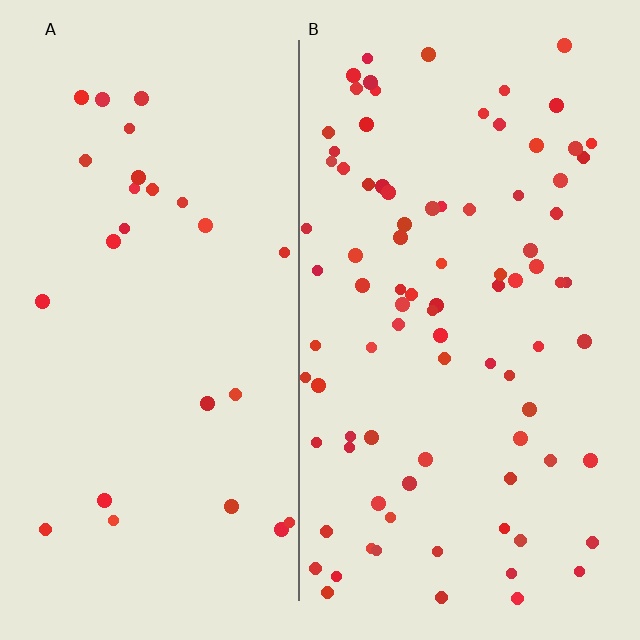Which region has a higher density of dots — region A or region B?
B (the right).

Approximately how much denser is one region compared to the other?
Approximately 3.3× — region B over region A.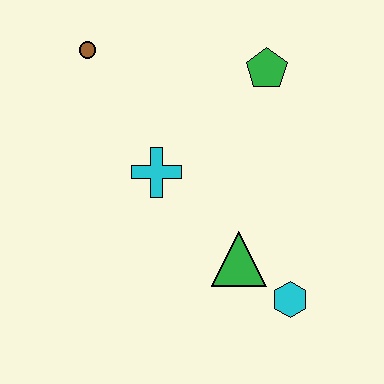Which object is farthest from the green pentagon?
The cyan hexagon is farthest from the green pentagon.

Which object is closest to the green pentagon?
The cyan cross is closest to the green pentagon.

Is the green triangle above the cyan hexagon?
Yes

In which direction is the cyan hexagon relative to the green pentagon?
The cyan hexagon is below the green pentagon.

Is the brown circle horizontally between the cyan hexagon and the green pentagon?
No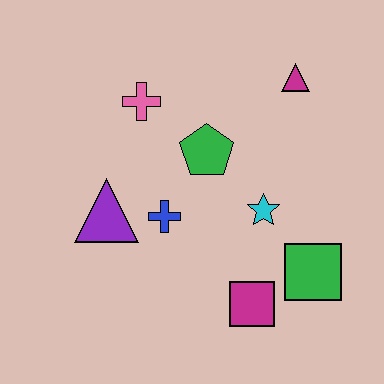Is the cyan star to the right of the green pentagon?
Yes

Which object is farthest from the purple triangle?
The magenta triangle is farthest from the purple triangle.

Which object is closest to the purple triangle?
The blue cross is closest to the purple triangle.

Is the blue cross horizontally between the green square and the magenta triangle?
No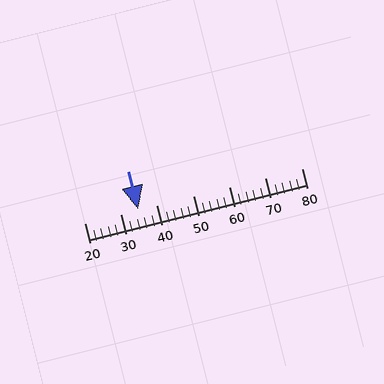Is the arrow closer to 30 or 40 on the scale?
The arrow is closer to 30.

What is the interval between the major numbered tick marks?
The major tick marks are spaced 10 units apart.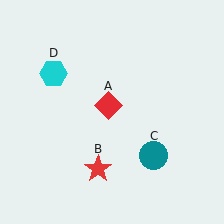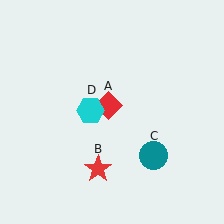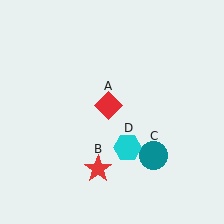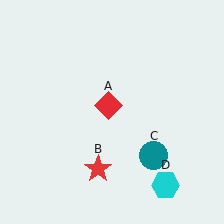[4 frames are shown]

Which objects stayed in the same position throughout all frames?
Red diamond (object A) and red star (object B) and teal circle (object C) remained stationary.